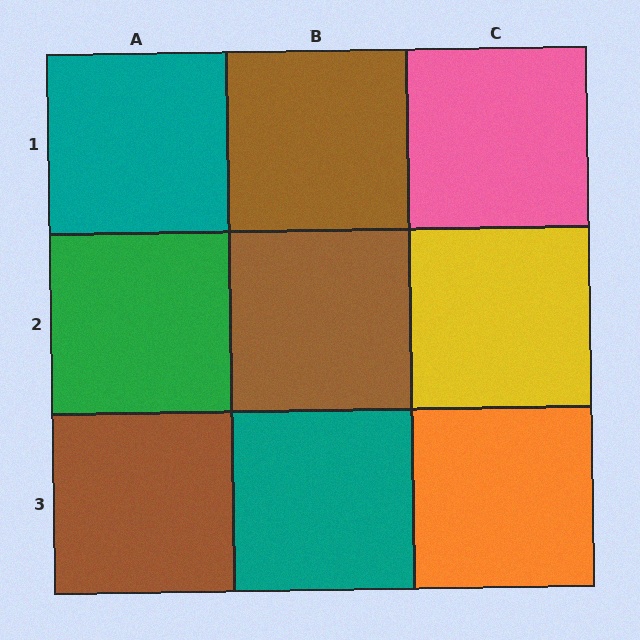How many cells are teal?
2 cells are teal.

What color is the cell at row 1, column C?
Pink.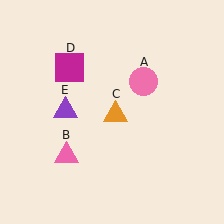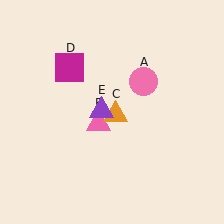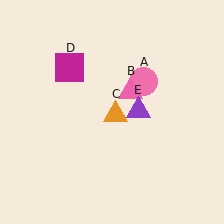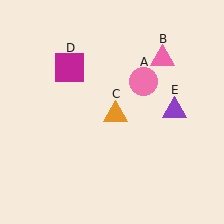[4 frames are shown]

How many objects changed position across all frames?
2 objects changed position: pink triangle (object B), purple triangle (object E).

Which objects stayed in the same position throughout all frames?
Pink circle (object A) and orange triangle (object C) and magenta square (object D) remained stationary.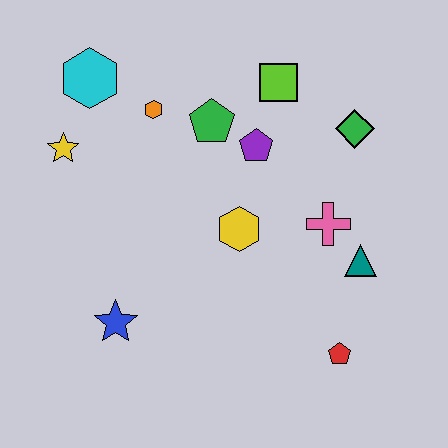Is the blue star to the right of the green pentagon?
No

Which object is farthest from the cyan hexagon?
The red pentagon is farthest from the cyan hexagon.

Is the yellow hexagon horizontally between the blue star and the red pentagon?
Yes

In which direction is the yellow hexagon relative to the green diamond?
The yellow hexagon is to the left of the green diamond.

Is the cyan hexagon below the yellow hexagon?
No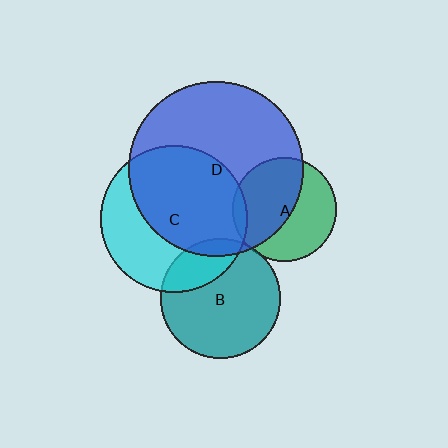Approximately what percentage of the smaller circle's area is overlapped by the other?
Approximately 55%.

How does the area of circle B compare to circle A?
Approximately 1.3 times.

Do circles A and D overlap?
Yes.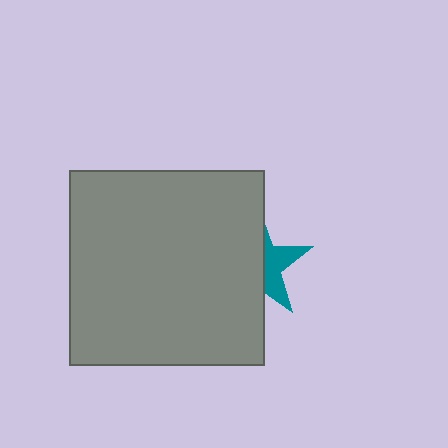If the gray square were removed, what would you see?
You would see the complete teal star.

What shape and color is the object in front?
The object in front is a gray square.